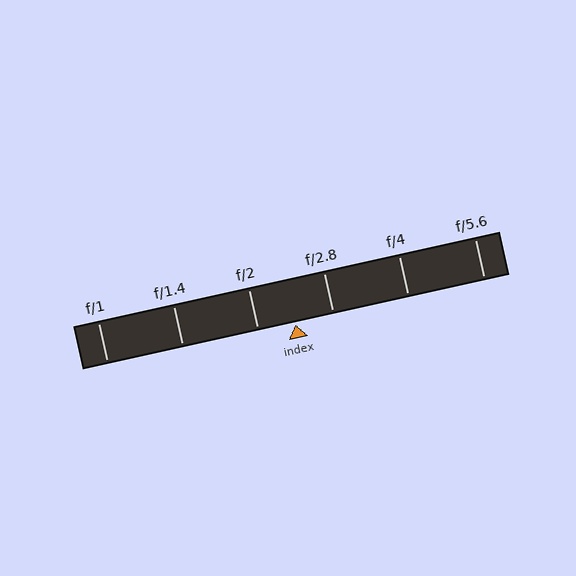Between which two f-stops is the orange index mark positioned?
The index mark is between f/2 and f/2.8.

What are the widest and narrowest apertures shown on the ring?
The widest aperture shown is f/1 and the narrowest is f/5.6.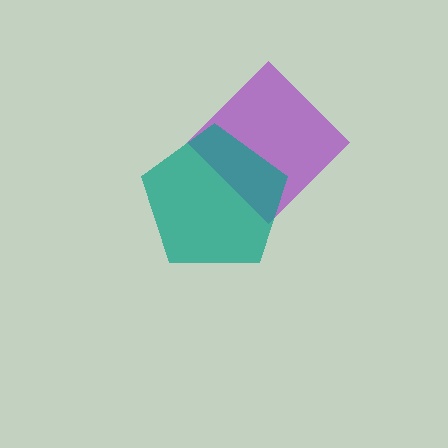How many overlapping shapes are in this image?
There are 2 overlapping shapes in the image.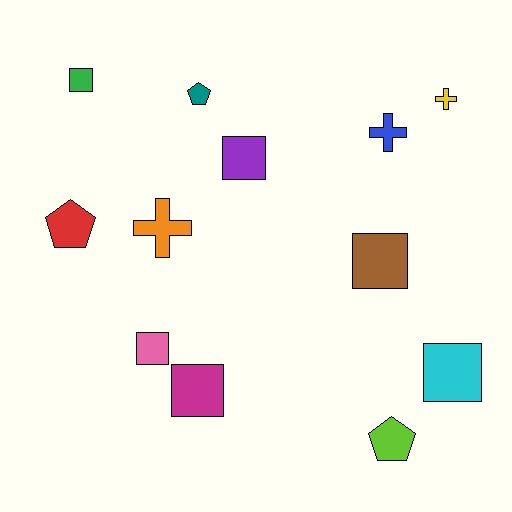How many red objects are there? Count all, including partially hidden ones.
There is 1 red object.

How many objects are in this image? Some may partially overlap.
There are 12 objects.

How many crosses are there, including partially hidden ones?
There are 3 crosses.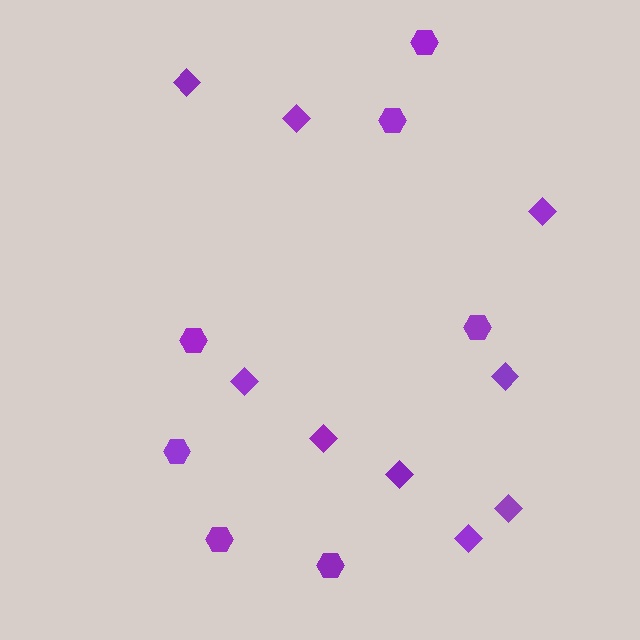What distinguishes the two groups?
There are 2 groups: one group of hexagons (7) and one group of diamonds (9).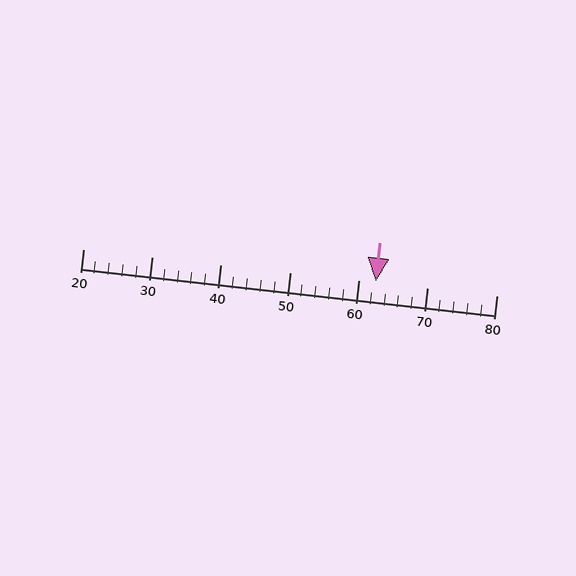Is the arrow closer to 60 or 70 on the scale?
The arrow is closer to 60.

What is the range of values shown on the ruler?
The ruler shows values from 20 to 80.